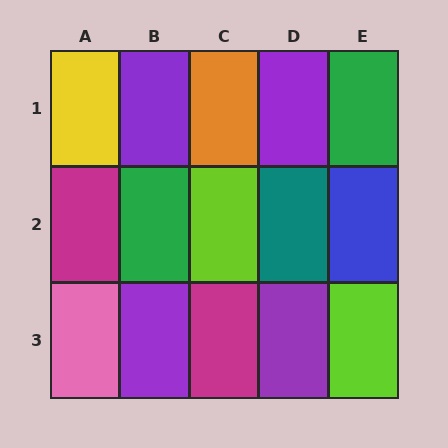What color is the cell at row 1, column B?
Purple.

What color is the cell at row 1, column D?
Purple.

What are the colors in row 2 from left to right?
Magenta, green, lime, teal, blue.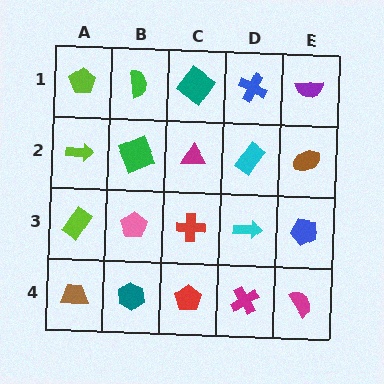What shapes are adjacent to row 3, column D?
A cyan rectangle (row 2, column D), a magenta cross (row 4, column D), a red cross (row 3, column C), a blue pentagon (row 3, column E).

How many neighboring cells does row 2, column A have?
3.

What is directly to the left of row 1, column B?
A lime pentagon.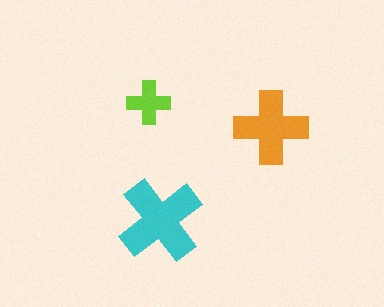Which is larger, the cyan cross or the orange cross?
The cyan one.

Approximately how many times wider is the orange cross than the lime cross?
About 1.5 times wider.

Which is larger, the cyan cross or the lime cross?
The cyan one.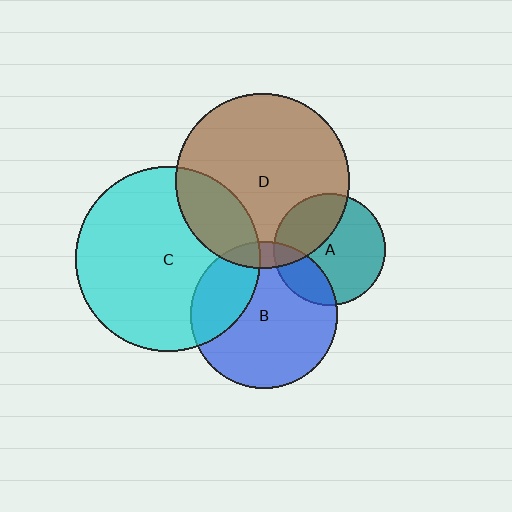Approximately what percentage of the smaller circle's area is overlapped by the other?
Approximately 10%.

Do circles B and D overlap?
Yes.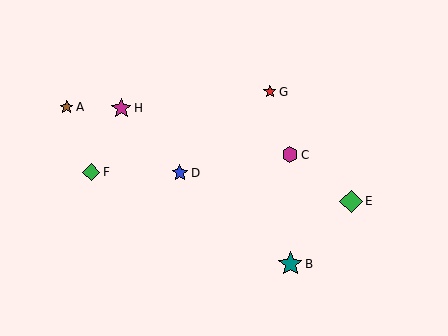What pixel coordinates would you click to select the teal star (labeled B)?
Click at (290, 264) to select the teal star B.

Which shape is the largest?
The teal star (labeled B) is the largest.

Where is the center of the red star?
The center of the red star is at (270, 92).